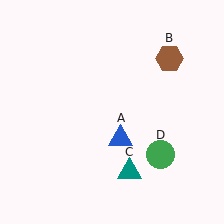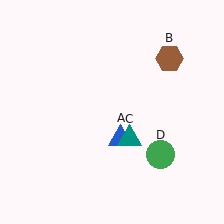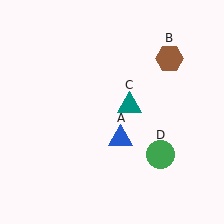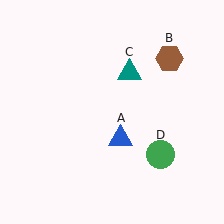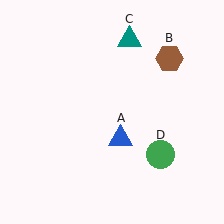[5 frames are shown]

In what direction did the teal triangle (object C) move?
The teal triangle (object C) moved up.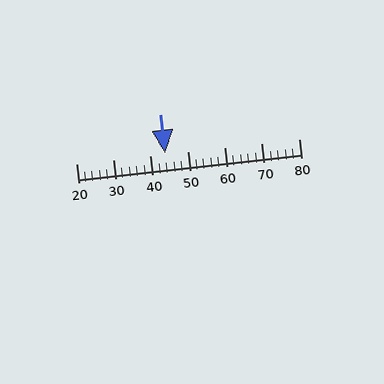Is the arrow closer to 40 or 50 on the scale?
The arrow is closer to 40.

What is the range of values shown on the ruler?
The ruler shows values from 20 to 80.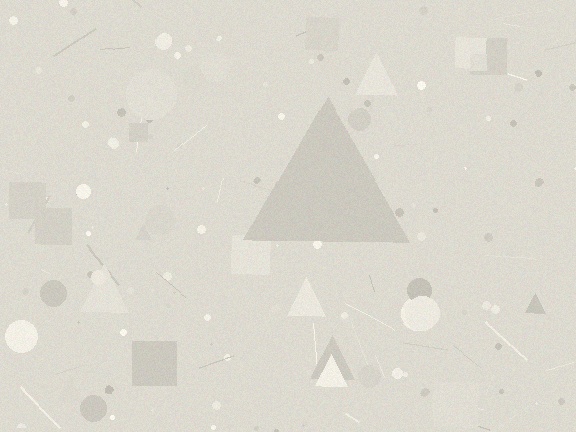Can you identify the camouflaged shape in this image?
The camouflaged shape is a triangle.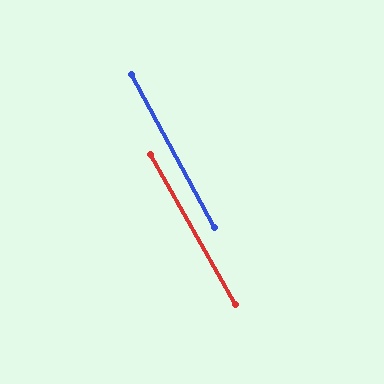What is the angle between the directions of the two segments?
Approximately 1 degree.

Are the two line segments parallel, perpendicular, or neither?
Parallel — their directions differ by only 1.0°.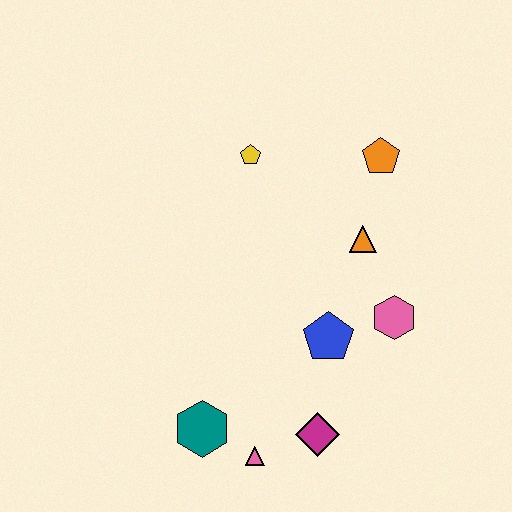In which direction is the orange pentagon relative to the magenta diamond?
The orange pentagon is above the magenta diamond.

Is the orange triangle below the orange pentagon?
Yes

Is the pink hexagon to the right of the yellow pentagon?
Yes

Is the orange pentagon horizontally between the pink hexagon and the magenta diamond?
Yes